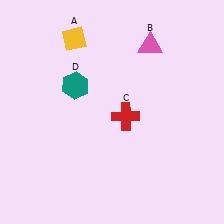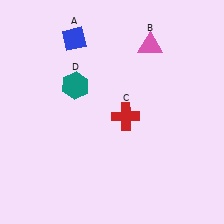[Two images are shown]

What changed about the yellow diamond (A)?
In Image 1, A is yellow. In Image 2, it changed to blue.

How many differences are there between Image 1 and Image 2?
There is 1 difference between the two images.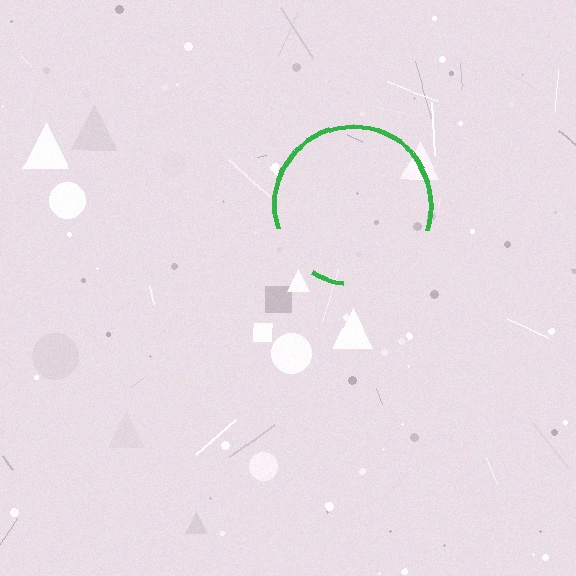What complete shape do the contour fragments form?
The contour fragments form a circle.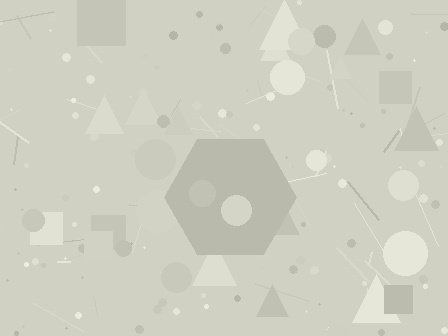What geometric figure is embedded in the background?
A hexagon is embedded in the background.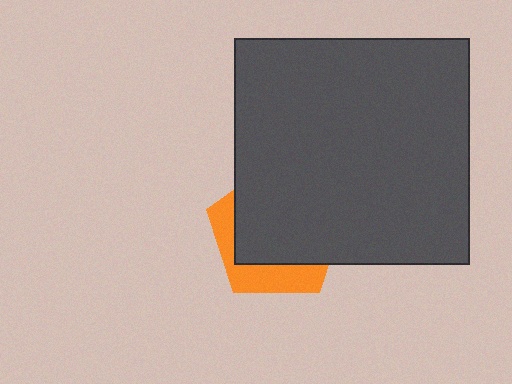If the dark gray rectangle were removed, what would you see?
You would see the complete orange pentagon.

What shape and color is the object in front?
The object in front is a dark gray rectangle.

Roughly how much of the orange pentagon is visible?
A small part of it is visible (roughly 30%).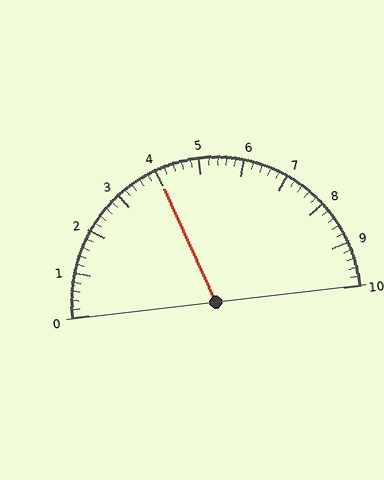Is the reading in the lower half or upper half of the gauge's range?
The reading is in the lower half of the range (0 to 10).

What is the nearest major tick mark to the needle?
The nearest major tick mark is 4.